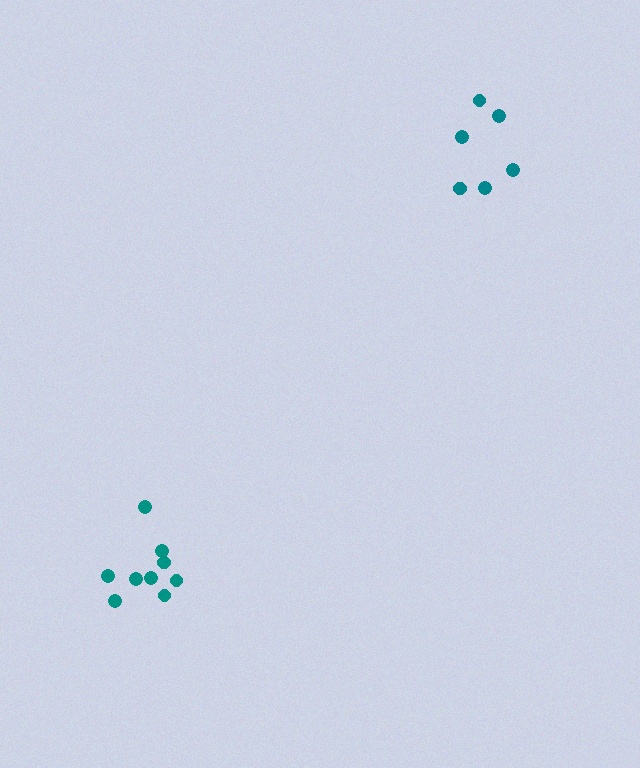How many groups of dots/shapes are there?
There are 2 groups.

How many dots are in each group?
Group 1: 6 dots, Group 2: 9 dots (15 total).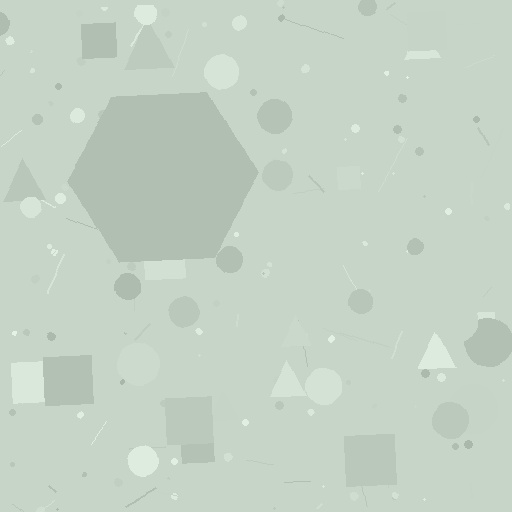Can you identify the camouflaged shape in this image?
The camouflaged shape is a hexagon.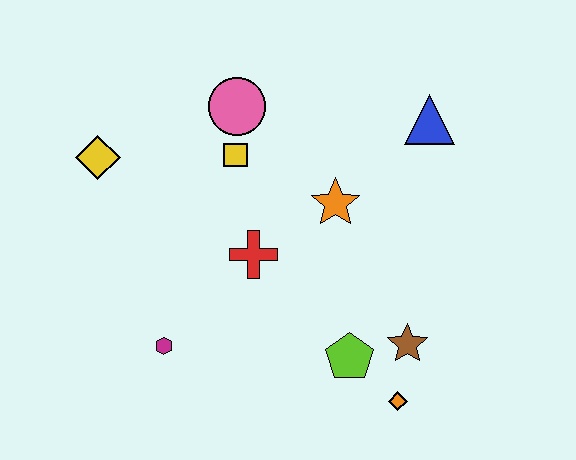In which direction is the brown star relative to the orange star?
The brown star is below the orange star.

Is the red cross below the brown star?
No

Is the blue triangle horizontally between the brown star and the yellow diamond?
No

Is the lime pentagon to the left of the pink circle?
No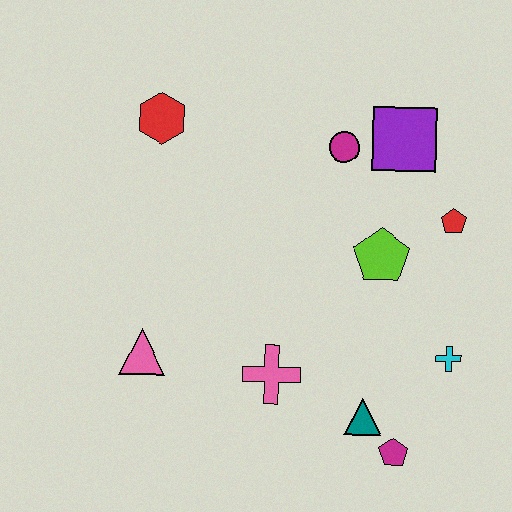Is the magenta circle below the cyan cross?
No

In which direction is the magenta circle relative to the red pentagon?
The magenta circle is to the left of the red pentagon.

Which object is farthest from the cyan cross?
The red hexagon is farthest from the cyan cross.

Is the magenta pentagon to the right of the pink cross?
Yes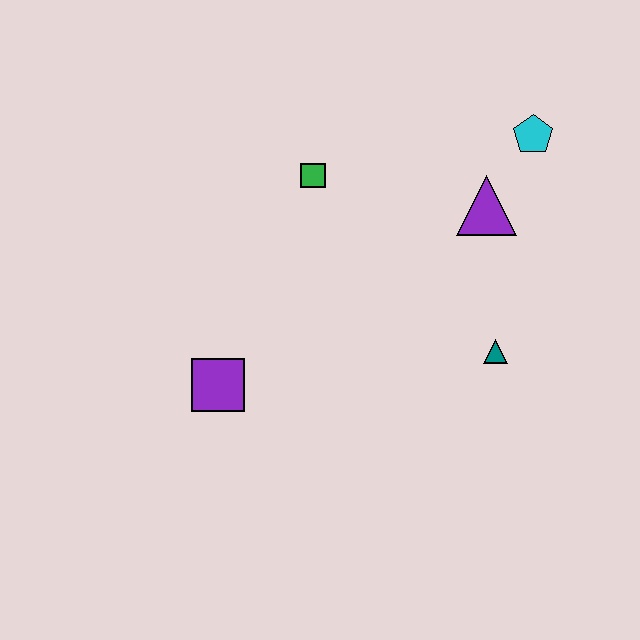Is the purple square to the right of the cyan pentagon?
No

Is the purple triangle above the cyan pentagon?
No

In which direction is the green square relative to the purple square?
The green square is above the purple square.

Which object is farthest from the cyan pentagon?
The purple square is farthest from the cyan pentagon.